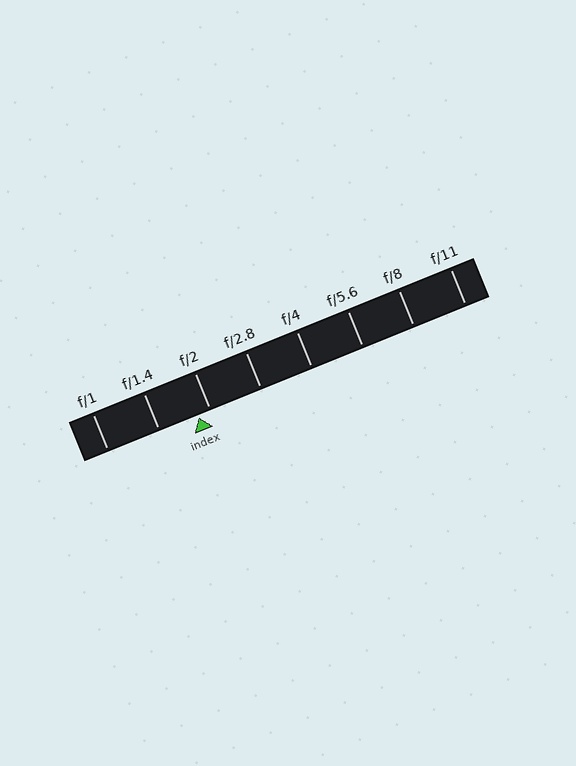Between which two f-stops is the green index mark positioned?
The index mark is between f/1.4 and f/2.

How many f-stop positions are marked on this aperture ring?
There are 8 f-stop positions marked.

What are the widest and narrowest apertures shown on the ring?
The widest aperture shown is f/1 and the narrowest is f/11.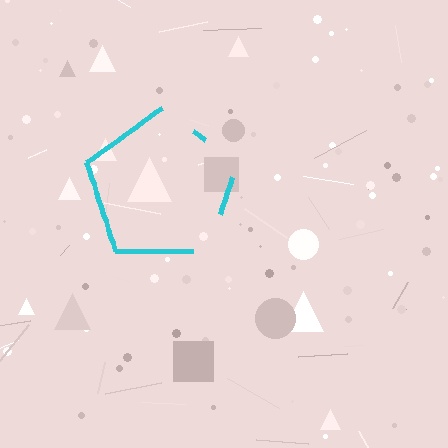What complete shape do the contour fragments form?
The contour fragments form a pentagon.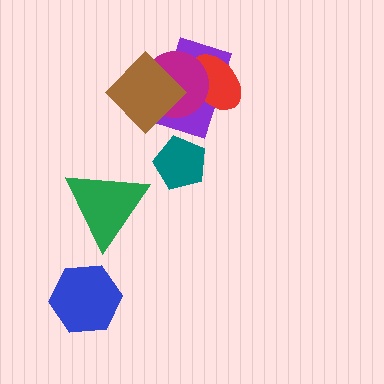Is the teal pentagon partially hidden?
No, no other shape covers it.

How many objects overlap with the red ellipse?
2 objects overlap with the red ellipse.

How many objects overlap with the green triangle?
0 objects overlap with the green triangle.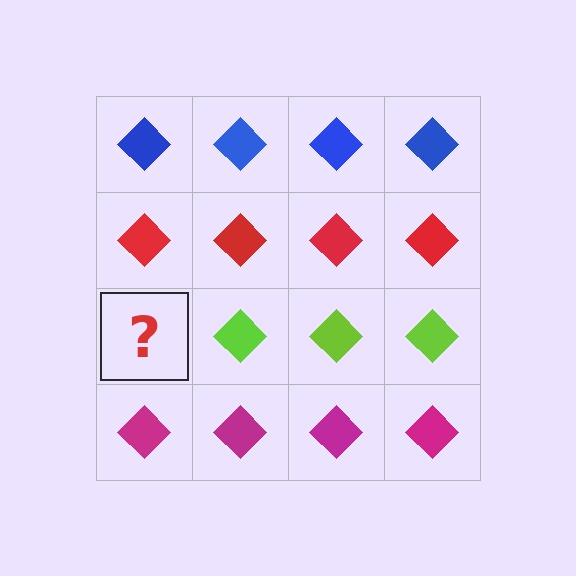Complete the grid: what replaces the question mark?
The question mark should be replaced with a lime diamond.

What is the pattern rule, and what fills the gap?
The rule is that each row has a consistent color. The gap should be filled with a lime diamond.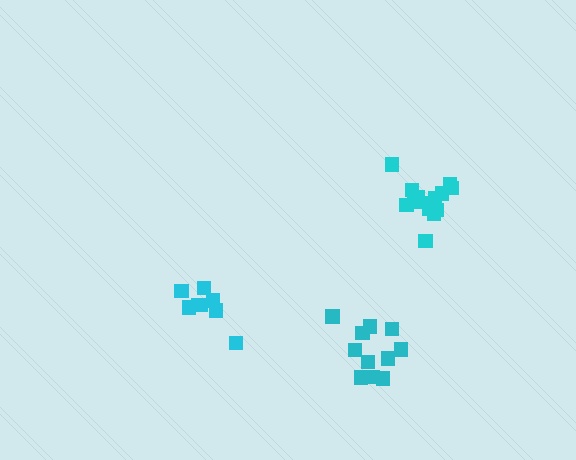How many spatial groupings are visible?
There are 3 spatial groupings.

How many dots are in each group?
Group 1: 8 dots, Group 2: 14 dots, Group 3: 11 dots (33 total).